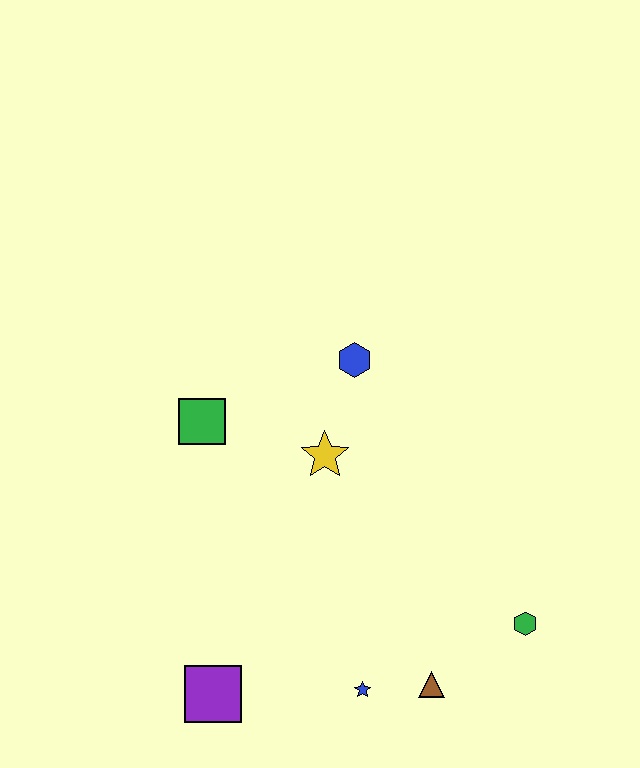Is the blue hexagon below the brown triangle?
No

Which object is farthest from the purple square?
The blue hexagon is farthest from the purple square.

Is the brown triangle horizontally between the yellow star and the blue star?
No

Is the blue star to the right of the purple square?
Yes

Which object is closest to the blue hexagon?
The yellow star is closest to the blue hexagon.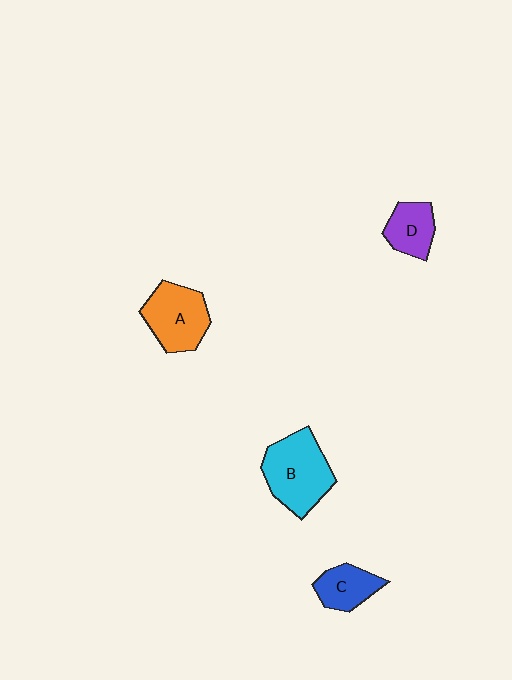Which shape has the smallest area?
Shape D (purple).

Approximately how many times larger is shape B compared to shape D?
Approximately 1.9 times.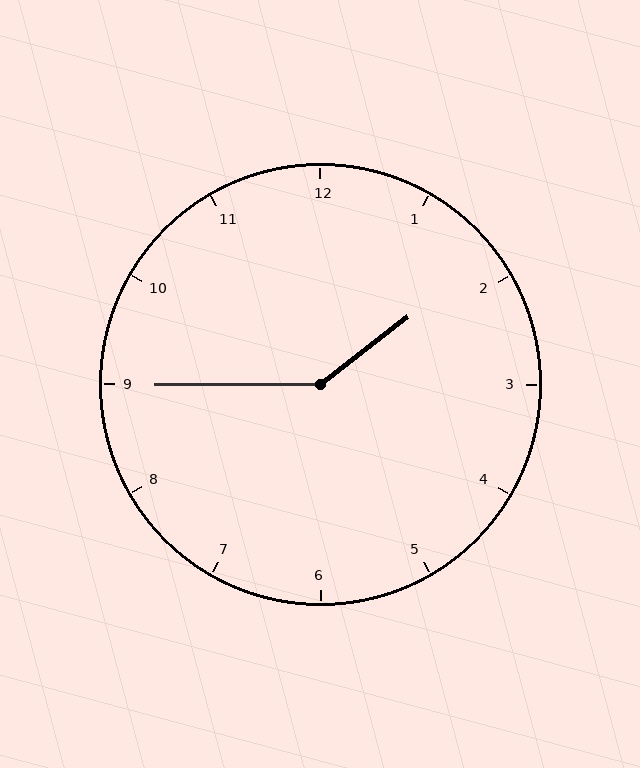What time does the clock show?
1:45.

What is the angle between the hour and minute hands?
Approximately 142 degrees.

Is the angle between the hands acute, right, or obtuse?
It is obtuse.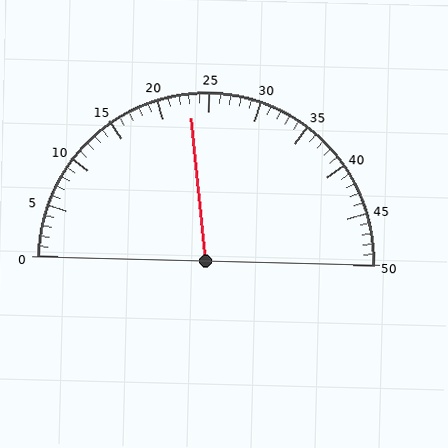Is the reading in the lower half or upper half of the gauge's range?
The reading is in the lower half of the range (0 to 50).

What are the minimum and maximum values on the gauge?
The gauge ranges from 0 to 50.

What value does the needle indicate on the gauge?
The needle indicates approximately 23.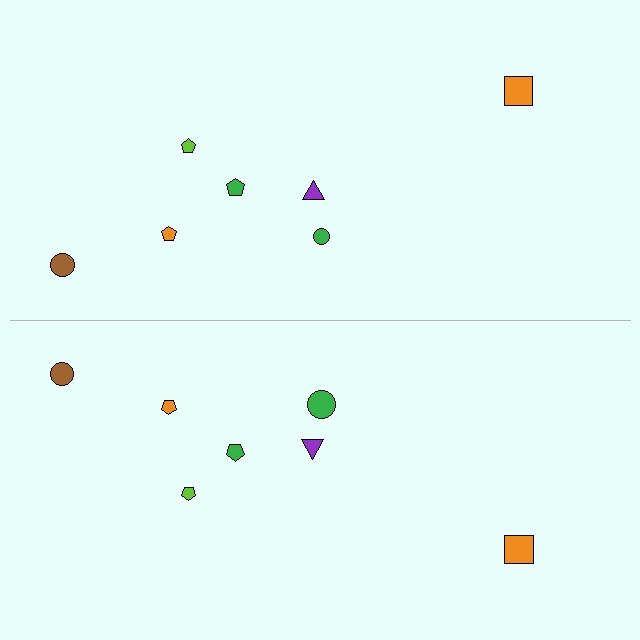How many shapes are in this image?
There are 14 shapes in this image.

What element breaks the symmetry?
The green circle on the bottom side has a different size than its mirror counterpart.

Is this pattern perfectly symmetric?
No, the pattern is not perfectly symmetric. The green circle on the bottom side has a different size than its mirror counterpart.